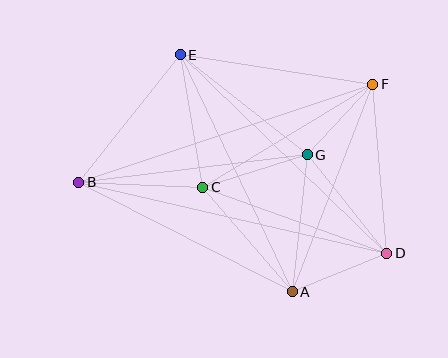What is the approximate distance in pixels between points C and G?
The distance between C and G is approximately 109 pixels.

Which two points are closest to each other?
Points F and G are closest to each other.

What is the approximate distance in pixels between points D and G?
The distance between D and G is approximately 127 pixels.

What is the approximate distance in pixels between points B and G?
The distance between B and G is approximately 230 pixels.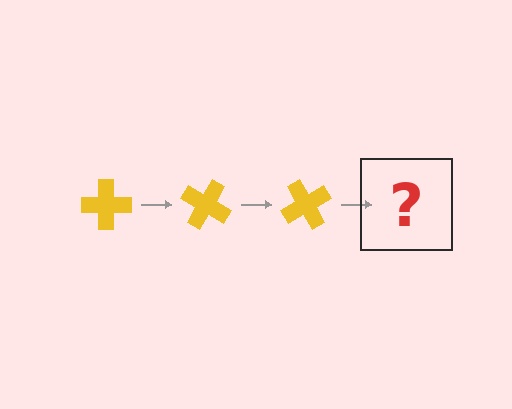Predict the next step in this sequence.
The next step is a yellow cross rotated 90 degrees.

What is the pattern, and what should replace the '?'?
The pattern is that the cross rotates 30 degrees each step. The '?' should be a yellow cross rotated 90 degrees.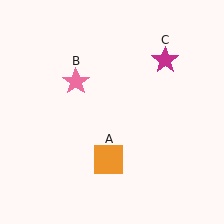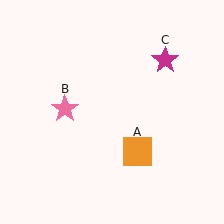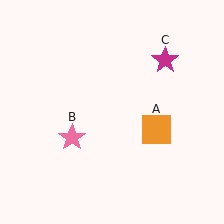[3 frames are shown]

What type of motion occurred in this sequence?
The orange square (object A), pink star (object B) rotated counterclockwise around the center of the scene.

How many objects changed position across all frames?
2 objects changed position: orange square (object A), pink star (object B).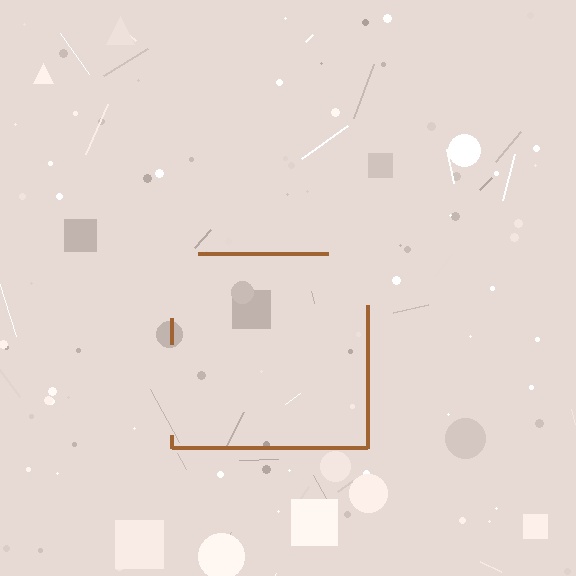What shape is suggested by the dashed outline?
The dashed outline suggests a square.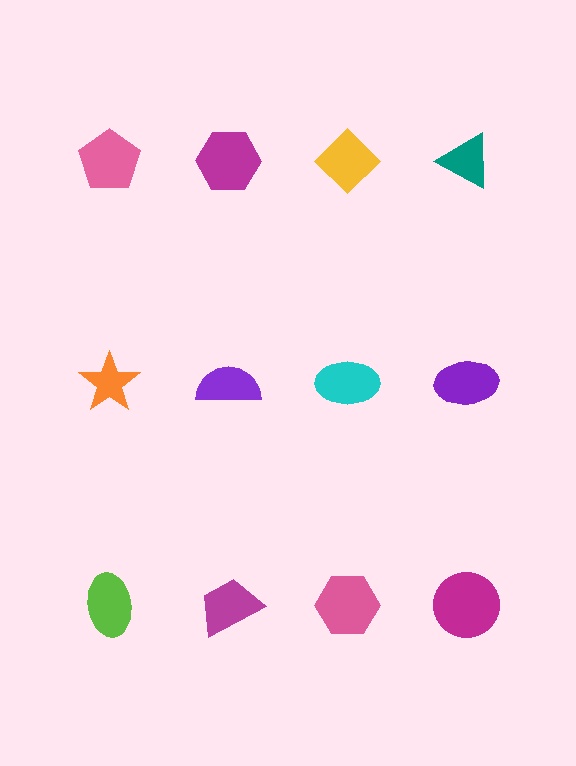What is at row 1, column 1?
A pink pentagon.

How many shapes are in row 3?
4 shapes.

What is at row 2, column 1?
An orange star.